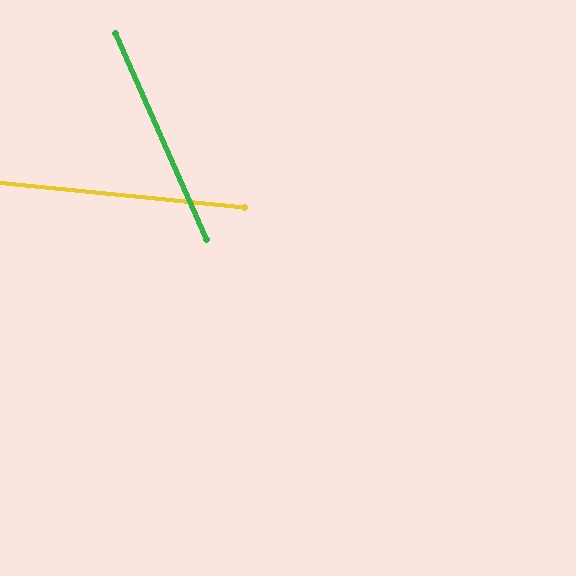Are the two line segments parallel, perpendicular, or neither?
Neither parallel nor perpendicular — they differ by about 61°.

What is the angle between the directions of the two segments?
Approximately 61 degrees.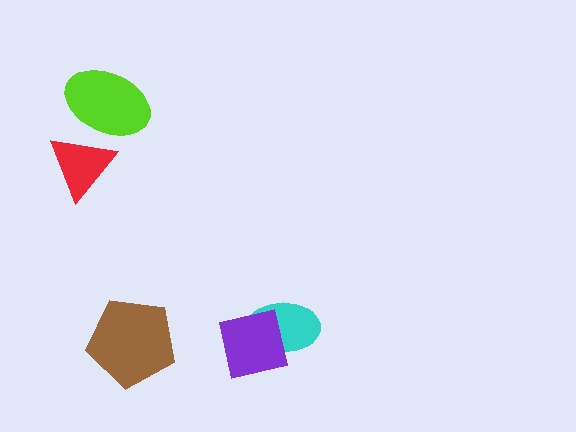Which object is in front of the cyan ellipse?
The purple square is in front of the cyan ellipse.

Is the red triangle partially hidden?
Yes, it is partially covered by another shape.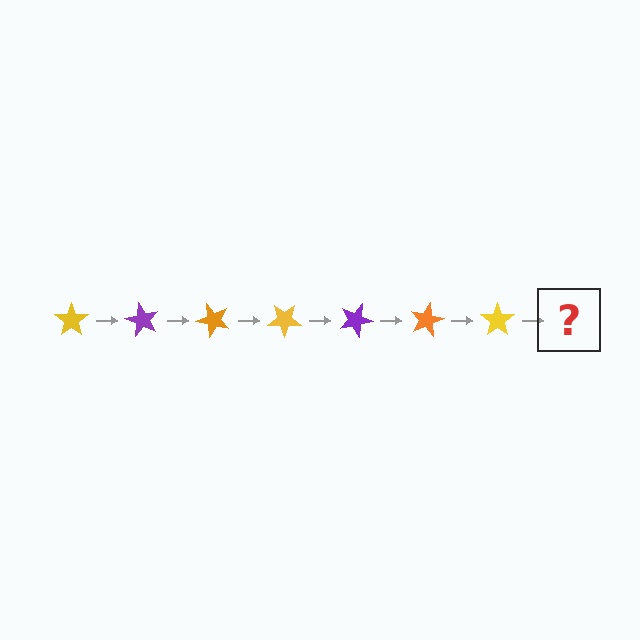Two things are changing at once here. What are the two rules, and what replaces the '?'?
The two rules are that it rotates 60 degrees each step and the color cycles through yellow, purple, and orange. The '?' should be a purple star, rotated 420 degrees from the start.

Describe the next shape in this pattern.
It should be a purple star, rotated 420 degrees from the start.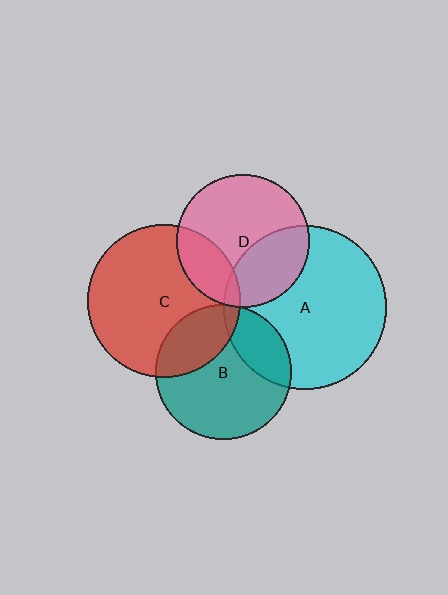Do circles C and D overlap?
Yes.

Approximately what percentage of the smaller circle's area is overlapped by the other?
Approximately 25%.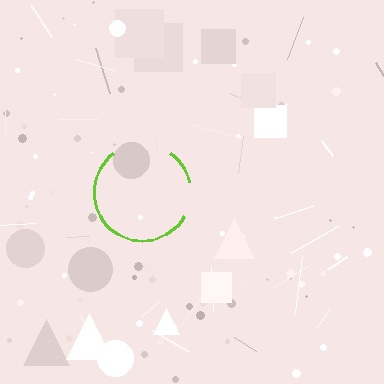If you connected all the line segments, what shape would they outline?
They would outline a circle.